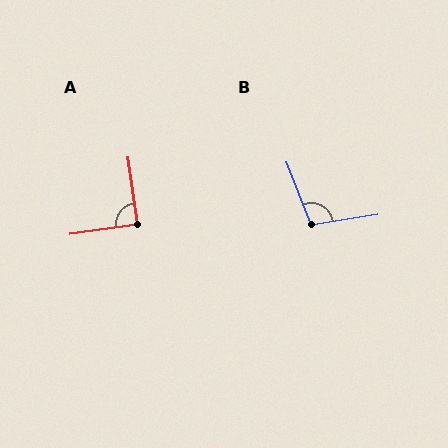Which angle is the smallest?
A, at approximately 90 degrees.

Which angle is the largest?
B, at approximately 103 degrees.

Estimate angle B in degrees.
Approximately 103 degrees.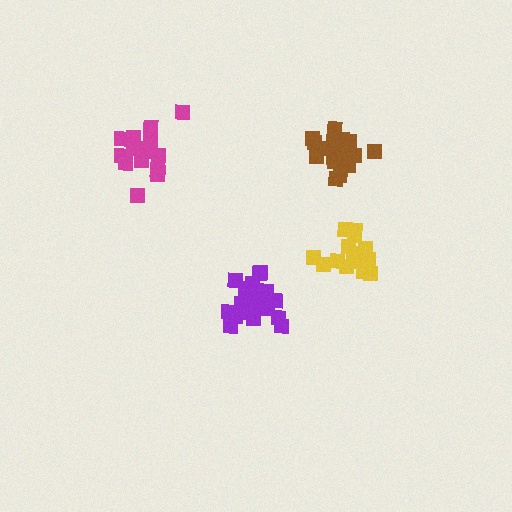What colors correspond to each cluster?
The clusters are colored: yellow, purple, magenta, brown.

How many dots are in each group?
Group 1: 15 dots, Group 2: 20 dots, Group 3: 16 dots, Group 4: 21 dots (72 total).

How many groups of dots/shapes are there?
There are 4 groups.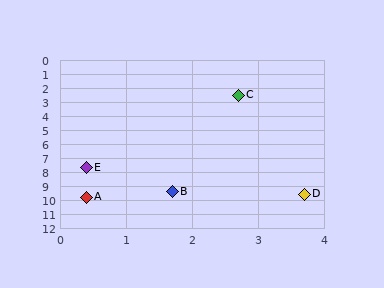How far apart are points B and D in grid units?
Points B and D are about 2.0 grid units apart.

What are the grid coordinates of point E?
Point E is at approximately (0.4, 7.7).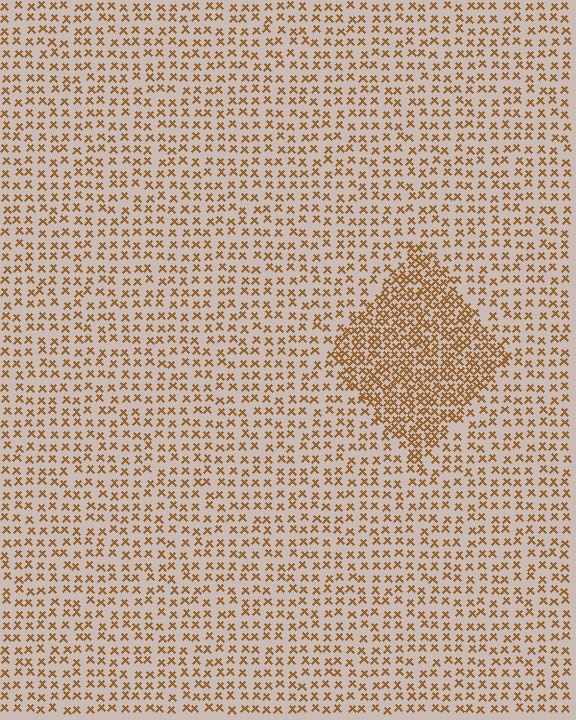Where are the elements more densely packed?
The elements are more densely packed inside the diamond boundary.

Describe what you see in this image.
The image contains small brown elements arranged at two different densities. A diamond-shaped region is visible where the elements are more densely packed than the surrounding area.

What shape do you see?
I see a diamond.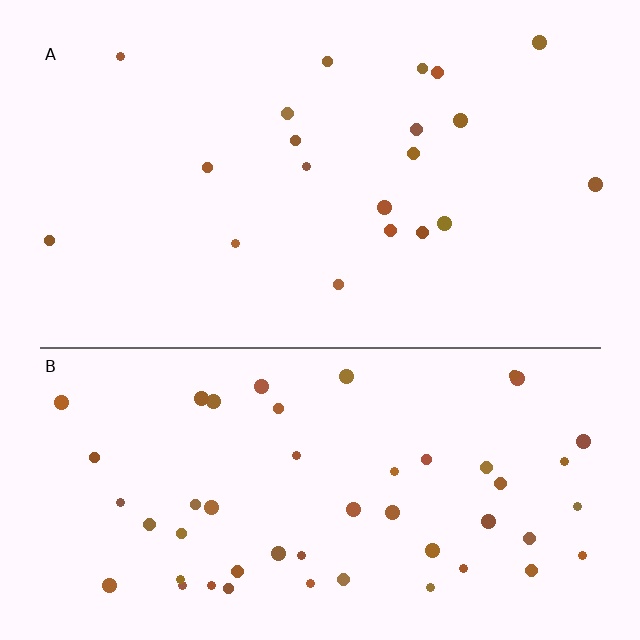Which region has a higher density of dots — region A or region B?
B (the bottom).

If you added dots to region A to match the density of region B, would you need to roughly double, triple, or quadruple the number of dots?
Approximately double.